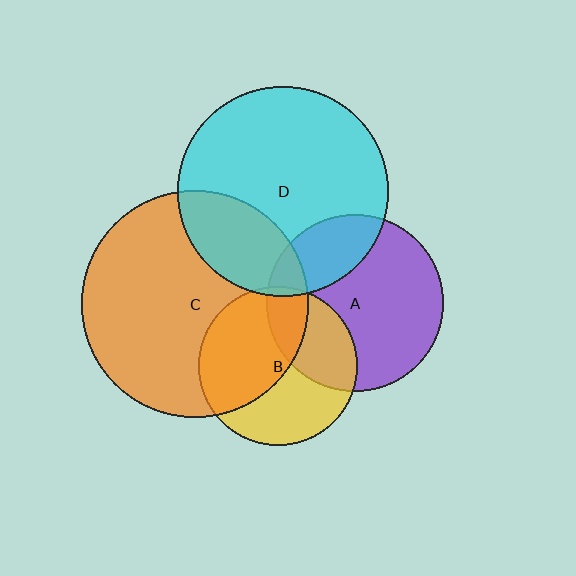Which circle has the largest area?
Circle C (orange).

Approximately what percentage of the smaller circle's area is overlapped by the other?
Approximately 5%.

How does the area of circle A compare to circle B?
Approximately 1.2 times.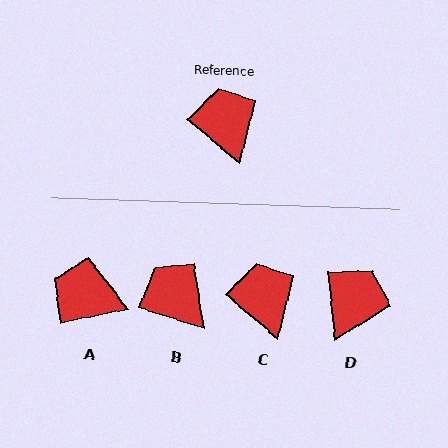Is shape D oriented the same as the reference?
No, it is off by about 44 degrees.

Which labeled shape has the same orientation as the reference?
C.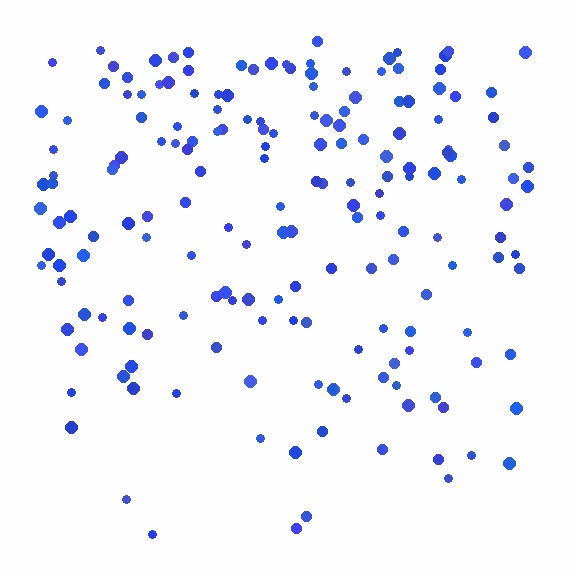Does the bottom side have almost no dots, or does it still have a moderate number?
Still a moderate number, just noticeably fewer than the top.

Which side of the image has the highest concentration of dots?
The top.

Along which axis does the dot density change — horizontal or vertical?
Vertical.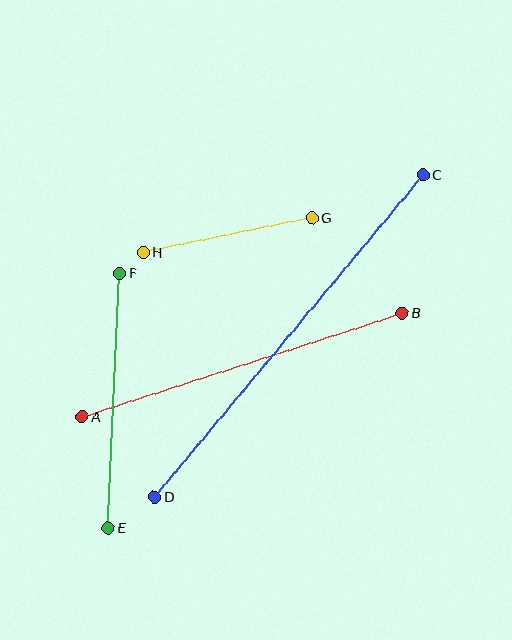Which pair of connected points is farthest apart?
Points C and D are farthest apart.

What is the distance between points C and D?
The distance is approximately 419 pixels.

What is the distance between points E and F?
The distance is approximately 255 pixels.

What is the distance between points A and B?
The distance is approximately 336 pixels.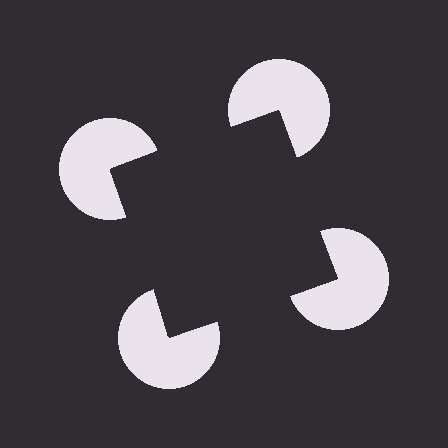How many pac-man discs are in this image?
There are 4 — one at each vertex of the illusory square.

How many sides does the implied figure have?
4 sides.